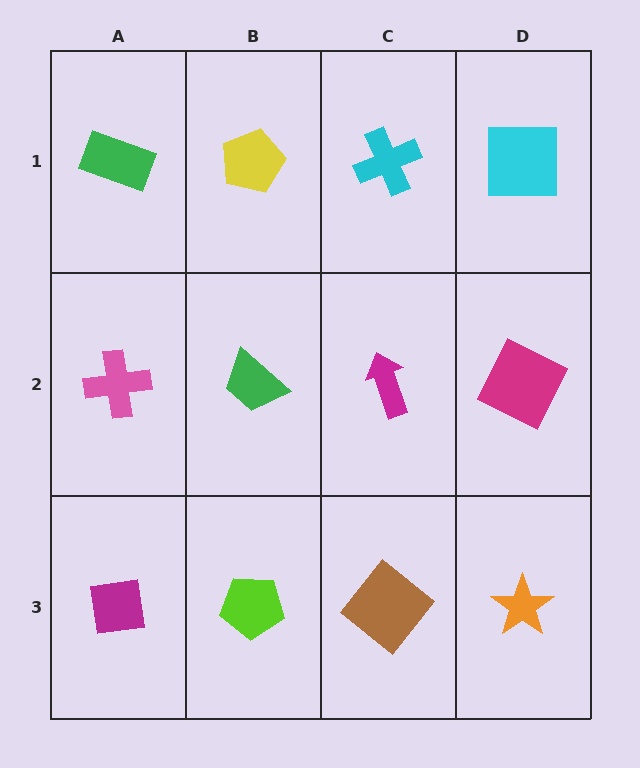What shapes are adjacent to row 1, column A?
A pink cross (row 2, column A), a yellow pentagon (row 1, column B).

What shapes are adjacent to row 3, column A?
A pink cross (row 2, column A), a lime pentagon (row 3, column B).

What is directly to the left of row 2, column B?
A pink cross.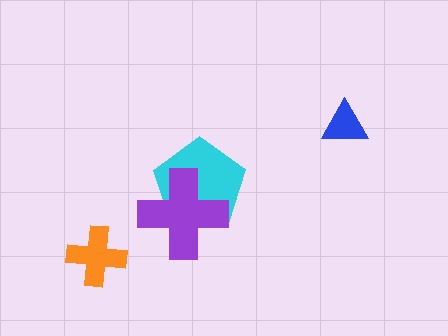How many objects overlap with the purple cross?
1 object overlaps with the purple cross.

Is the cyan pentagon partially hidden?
Yes, it is partially covered by another shape.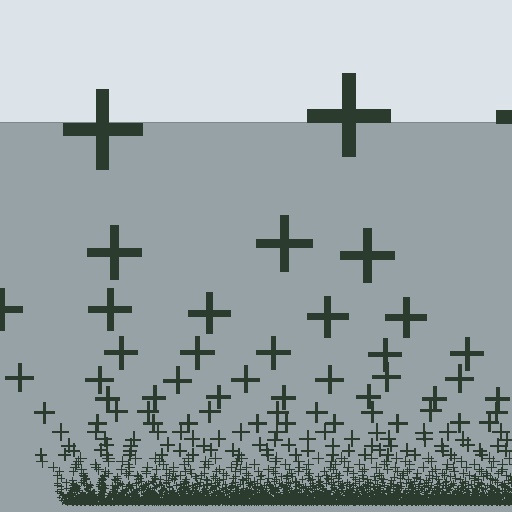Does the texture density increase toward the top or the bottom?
Density increases toward the bottom.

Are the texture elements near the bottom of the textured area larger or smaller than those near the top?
Smaller. The gradient is inverted — elements near the bottom are smaller and denser.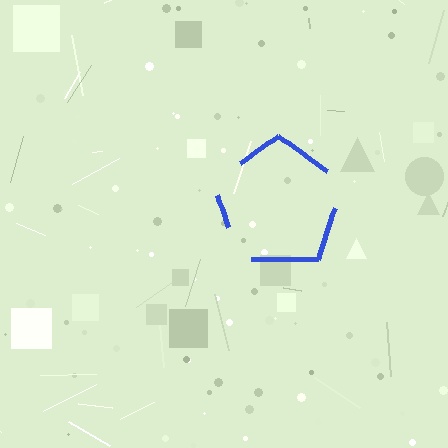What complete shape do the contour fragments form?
The contour fragments form a pentagon.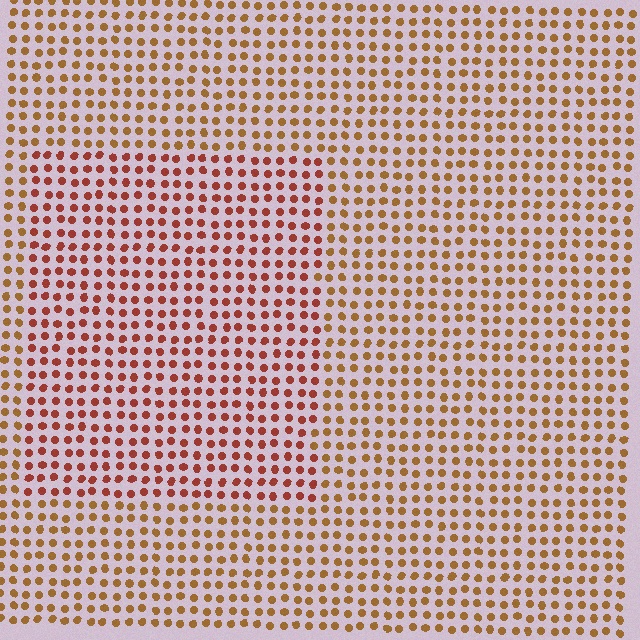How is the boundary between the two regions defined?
The boundary is defined purely by a slight shift in hue (about 29 degrees). Spacing, size, and orientation are identical on both sides.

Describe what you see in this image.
The image is filled with small brown elements in a uniform arrangement. A rectangle-shaped region is visible where the elements are tinted to a slightly different hue, forming a subtle color boundary.